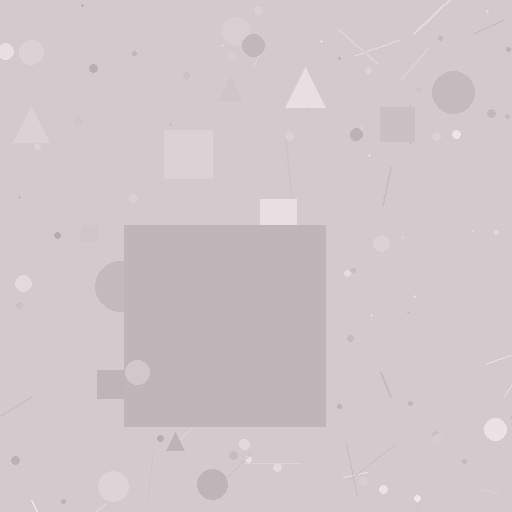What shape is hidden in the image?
A square is hidden in the image.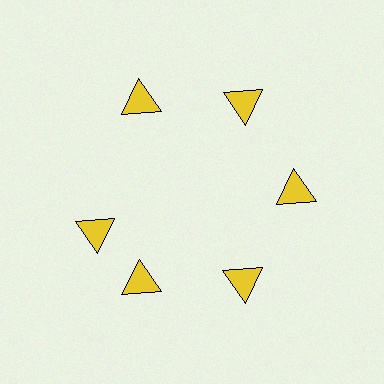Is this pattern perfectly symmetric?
No. The 6 yellow triangles are arranged in a ring, but one element near the 9 o'clock position is rotated out of alignment along the ring, breaking the 6-fold rotational symmetry.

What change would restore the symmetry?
The symmetry would be restored by rotating it back into even spacing with its neighbors so that all 6 triangles sit at equal angles and equal distance from the center.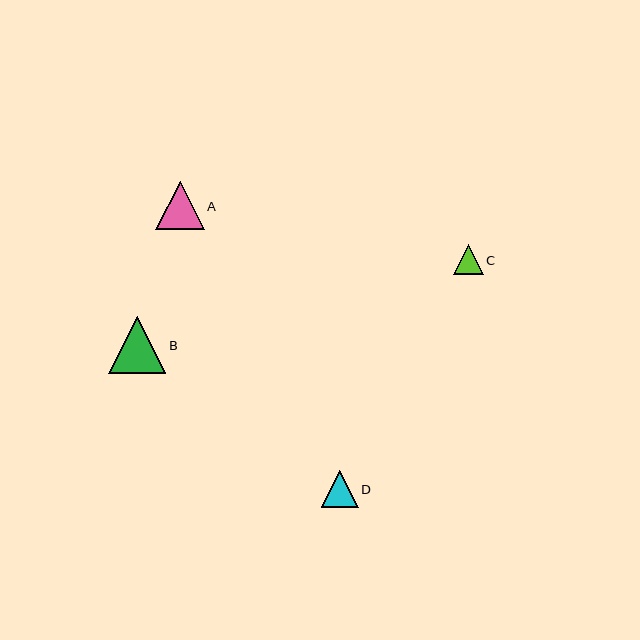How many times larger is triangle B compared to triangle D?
Triangle B is approximately 1.5 times the size of triangle D.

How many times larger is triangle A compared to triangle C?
Triangle A is approximately 1.6 times the size of triangle C.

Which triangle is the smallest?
Triangle C is the smallest with a size of approximately 30 pixels.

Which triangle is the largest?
Triangle B is the largest with a size of approximately 57 pixels.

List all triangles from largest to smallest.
From largest to smallest: B, A, D, C.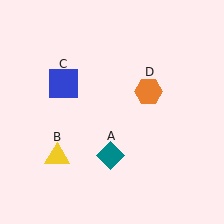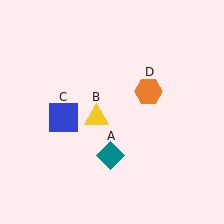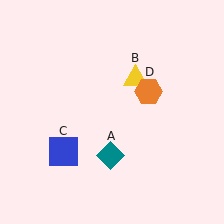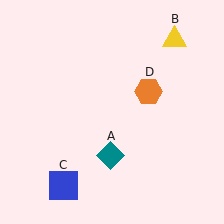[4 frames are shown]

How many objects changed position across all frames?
2 objects changed position: yellow triangle (object B), blue square (object C).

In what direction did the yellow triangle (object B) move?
The yellow triangle (object B) moved up and to the right.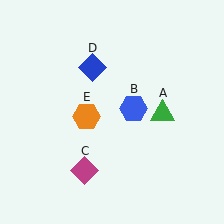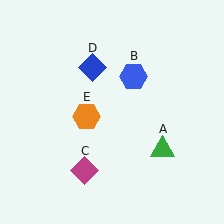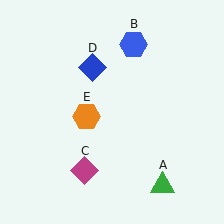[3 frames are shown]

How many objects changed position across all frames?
2 objects changed position: green triangle (object A), blue hexagon (object B).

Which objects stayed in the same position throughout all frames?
Magenta diamond (object C) and blue diamond (object D) and orange hexagon (object E) remained stationary.